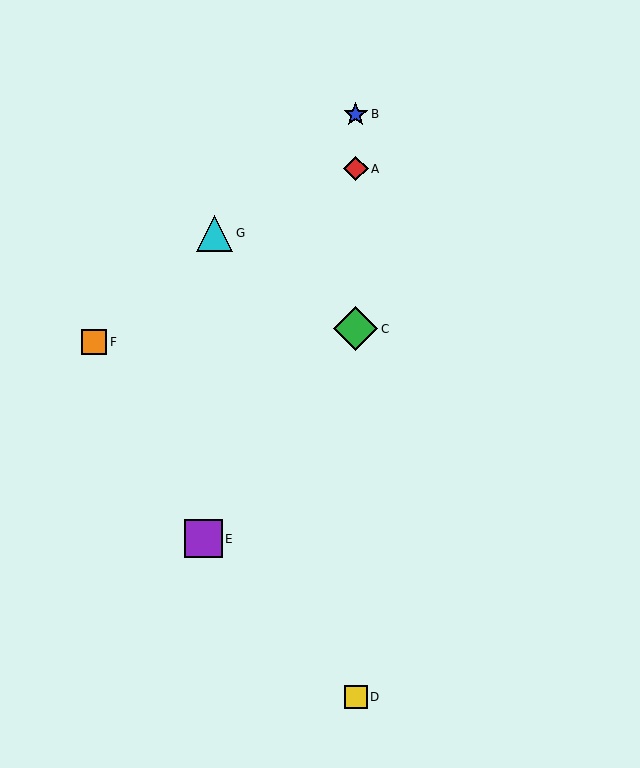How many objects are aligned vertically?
4 objects (A, B, C, D) are aligned vertically.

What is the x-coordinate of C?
Object C is at x≈356.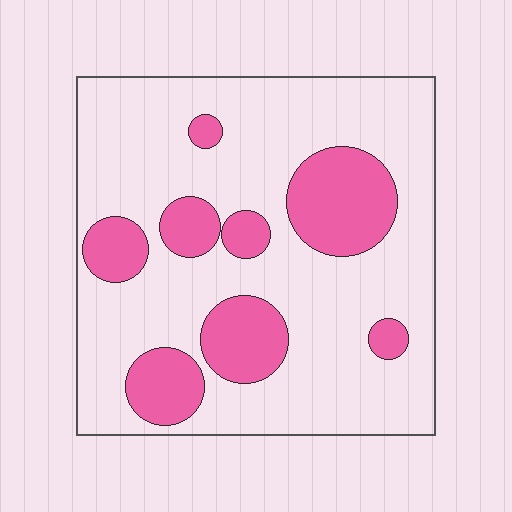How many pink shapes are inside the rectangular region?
8.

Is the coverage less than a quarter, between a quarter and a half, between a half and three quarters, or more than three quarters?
Less than a quarter.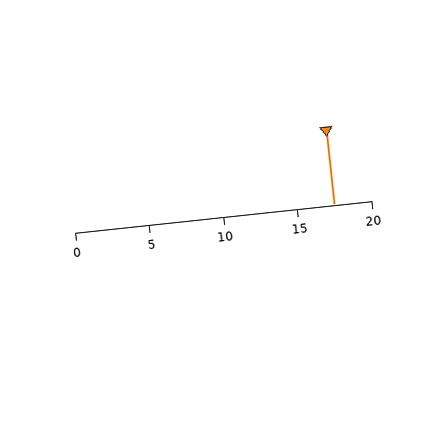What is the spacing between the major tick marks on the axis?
The major ticks are spaced 5 apart.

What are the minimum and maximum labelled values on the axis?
The axis runs from 0 to 20.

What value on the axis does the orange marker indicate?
The marker indicates approximately 17.5.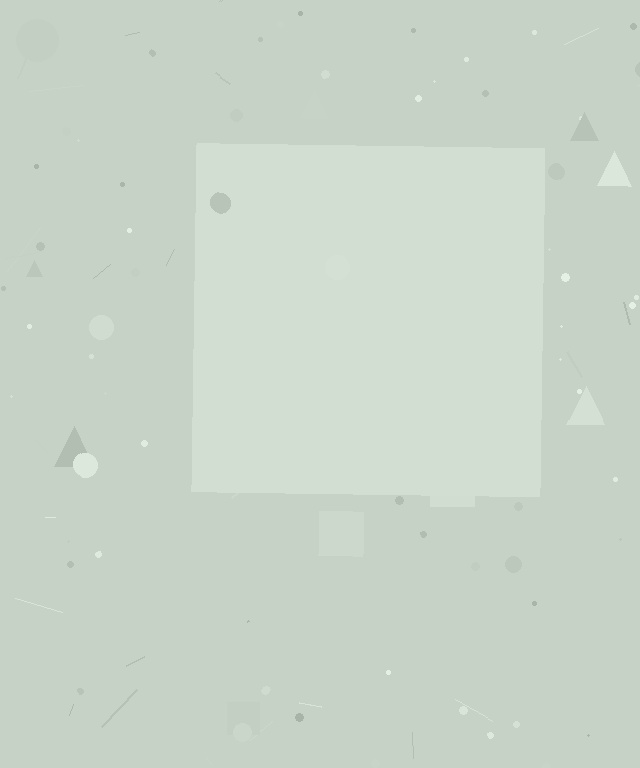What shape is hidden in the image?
A square is hidden in the image.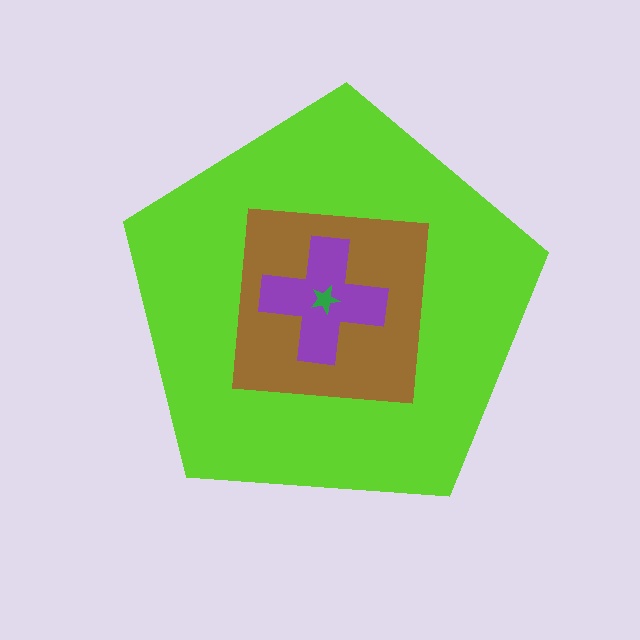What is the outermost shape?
The lime pentagon.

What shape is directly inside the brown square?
The purple cross.